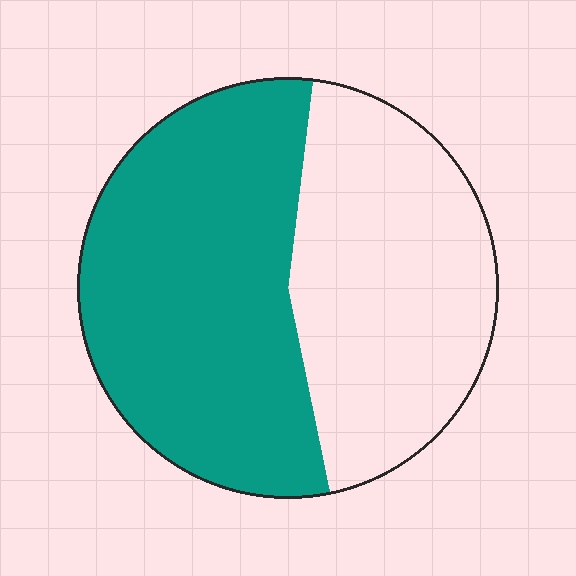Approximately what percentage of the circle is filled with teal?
Approximately 55%.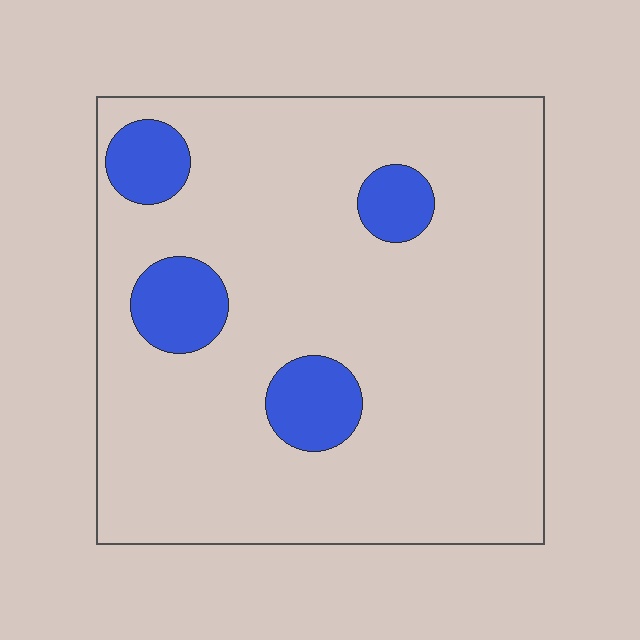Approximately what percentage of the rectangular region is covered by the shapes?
Approximately 15%.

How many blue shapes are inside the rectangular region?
4.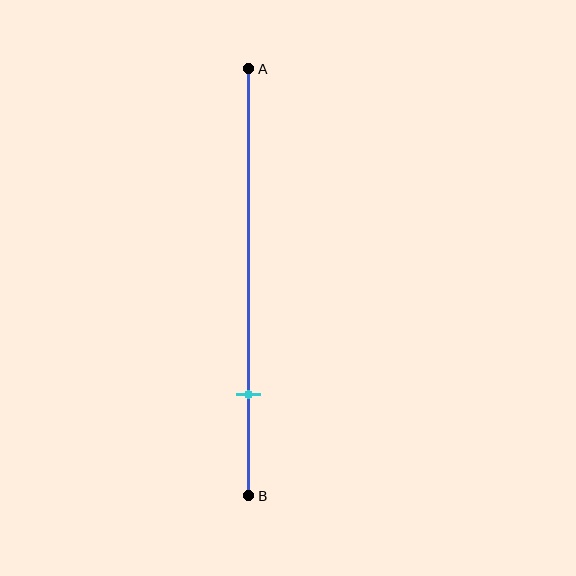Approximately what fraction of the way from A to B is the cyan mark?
The cyan mark is approximately 75% of the way from A to B.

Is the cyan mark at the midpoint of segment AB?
No, the mark is at about 75% from A, not at the 50% midpoint.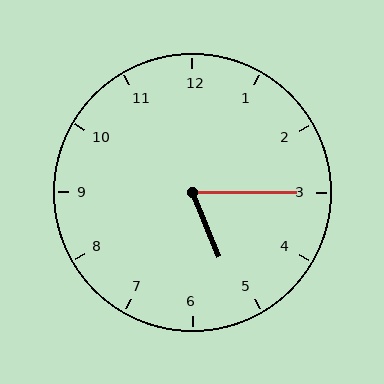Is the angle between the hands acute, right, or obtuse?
It is acute.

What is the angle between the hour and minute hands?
Approximately 68 degrees.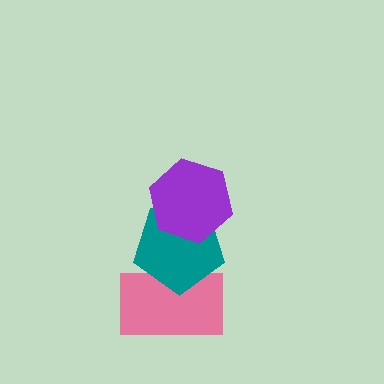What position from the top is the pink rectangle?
The pink rectangle is 3rd from the top.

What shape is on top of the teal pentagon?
The purple hexagon is on top of the teal pentagon.